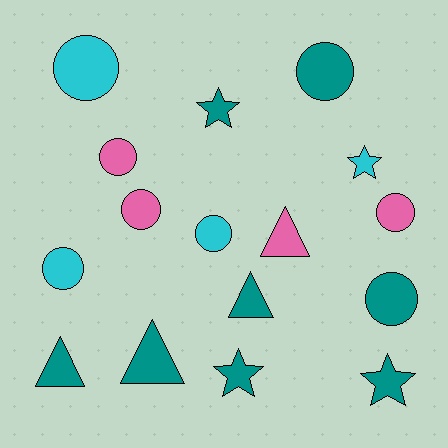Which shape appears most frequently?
Circle, with 8 objects.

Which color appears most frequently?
Teal, with 8 objects.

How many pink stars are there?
There are no pink stars.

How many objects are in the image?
There are 16 objects.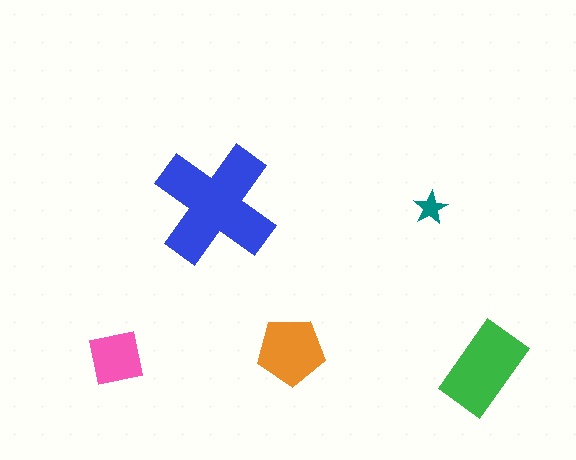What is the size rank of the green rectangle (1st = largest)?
2nd.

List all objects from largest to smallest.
The blue cross, the green rectangle, the orange pentagon, the pink square, the teal star.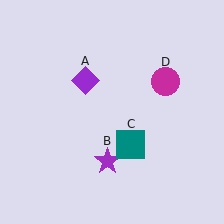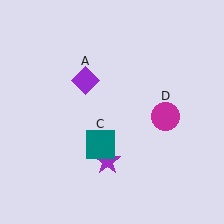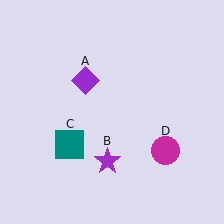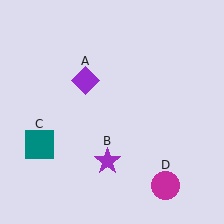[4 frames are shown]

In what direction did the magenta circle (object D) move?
The magenta circle (object D) moved down.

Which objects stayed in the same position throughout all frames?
Purple diamond (object A) and purple star (object B) remained stationary.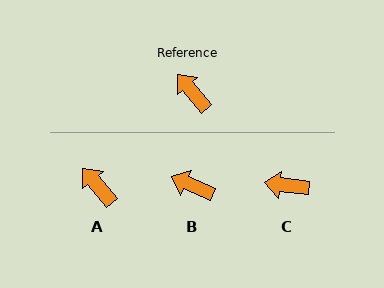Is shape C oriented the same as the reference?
No, it is off by about 43 degrees.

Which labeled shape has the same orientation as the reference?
A.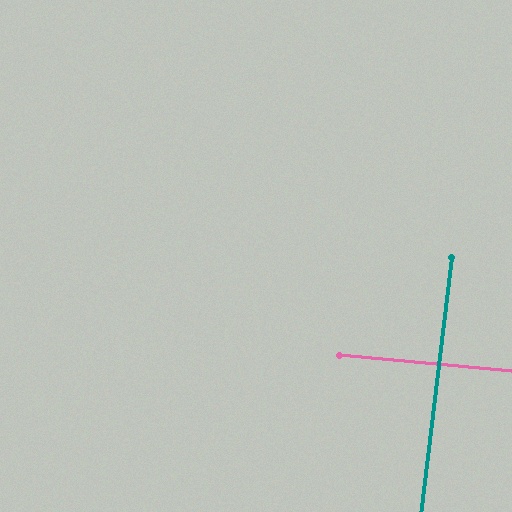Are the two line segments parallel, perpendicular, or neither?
Perpendicular — they meet at approximately 88°.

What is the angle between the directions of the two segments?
Approximately 88 degrees.